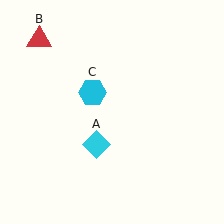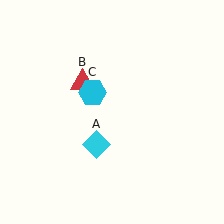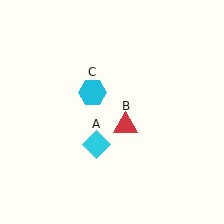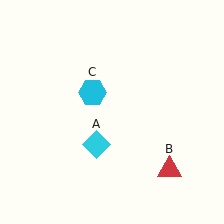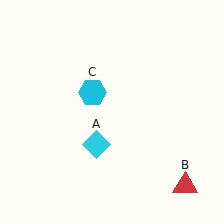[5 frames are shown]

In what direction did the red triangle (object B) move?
The red triangle (object B) moved down and to the right.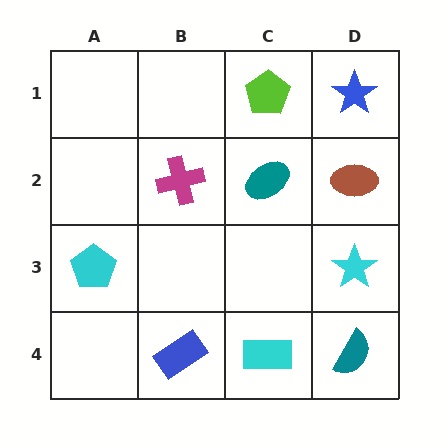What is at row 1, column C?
A lime pentagon.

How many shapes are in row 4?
3 shapes.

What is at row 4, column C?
A cyan rectangle.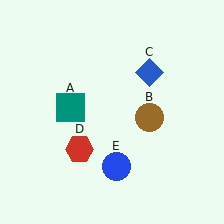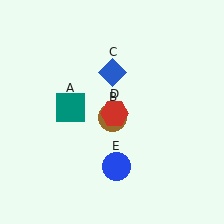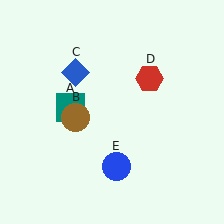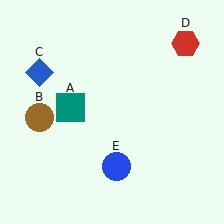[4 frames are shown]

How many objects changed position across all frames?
3 objects changed position: brown circle (object B), blue diamond (object C), red hexagon (object D).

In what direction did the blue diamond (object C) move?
The blue diamond (object C) moved left.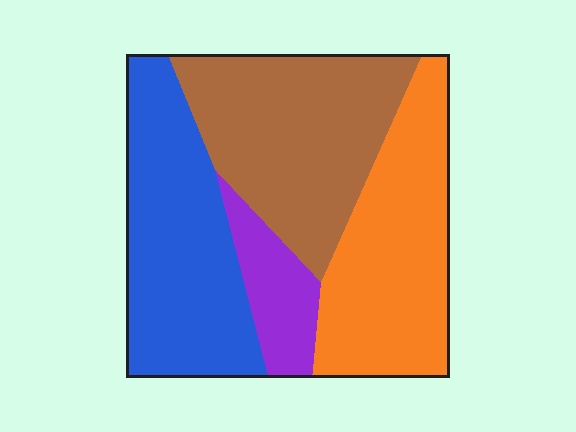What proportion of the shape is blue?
Blue covers 30% of the shape.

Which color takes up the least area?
Purple, at roughly 10%.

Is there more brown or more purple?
Brown.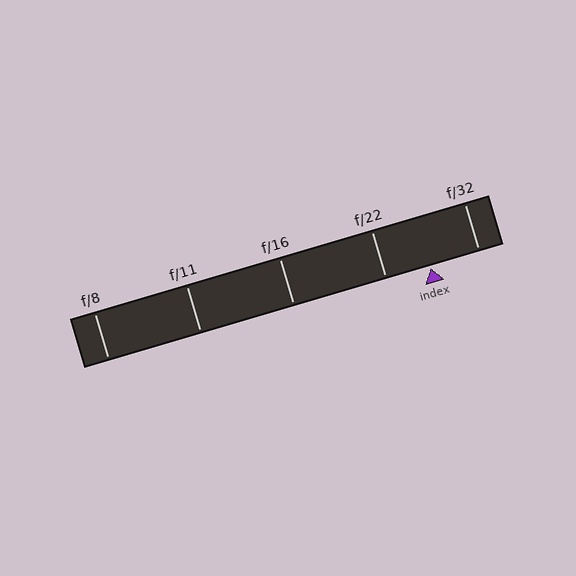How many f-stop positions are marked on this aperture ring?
There are 5 f-stop positions marked.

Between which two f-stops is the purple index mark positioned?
The index mark is between f/22 and f/32.